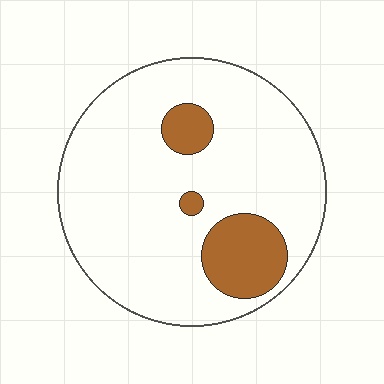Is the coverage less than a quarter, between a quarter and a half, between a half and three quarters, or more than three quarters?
Less than a quarter.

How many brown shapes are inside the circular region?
3.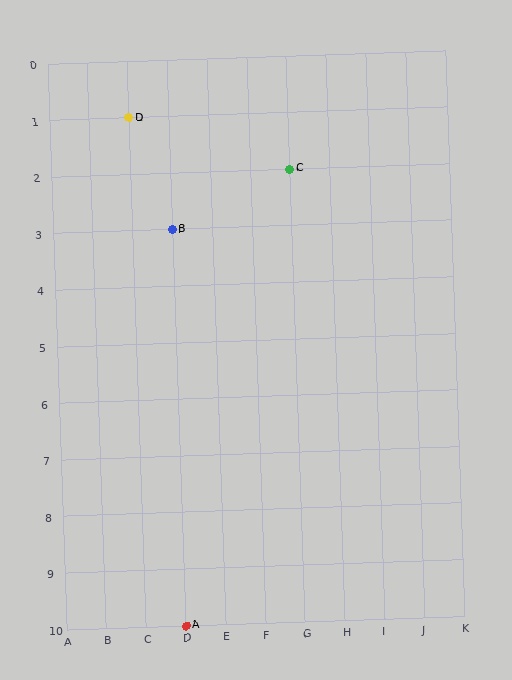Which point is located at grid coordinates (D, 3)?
Point B is at (D, 3).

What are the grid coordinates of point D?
Point D is at grid coordinates (C, 1).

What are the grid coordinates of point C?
Point C is at grid coordinates (G, 2).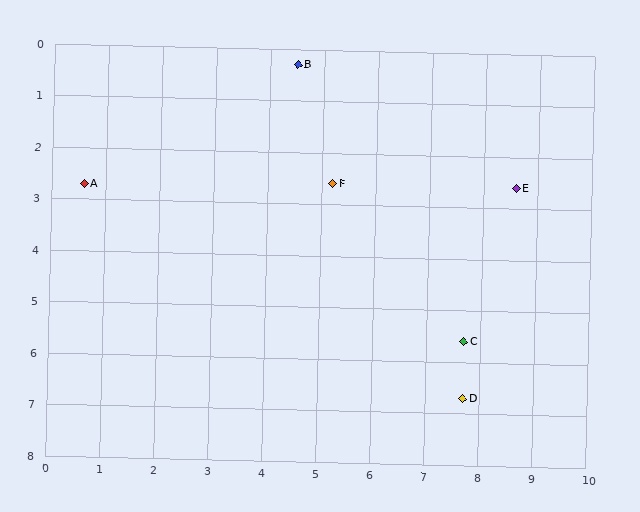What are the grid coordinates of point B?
Point B is at approximately (4.5, 0.3).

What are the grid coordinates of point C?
Point C is at approximately (7.7, 5.6).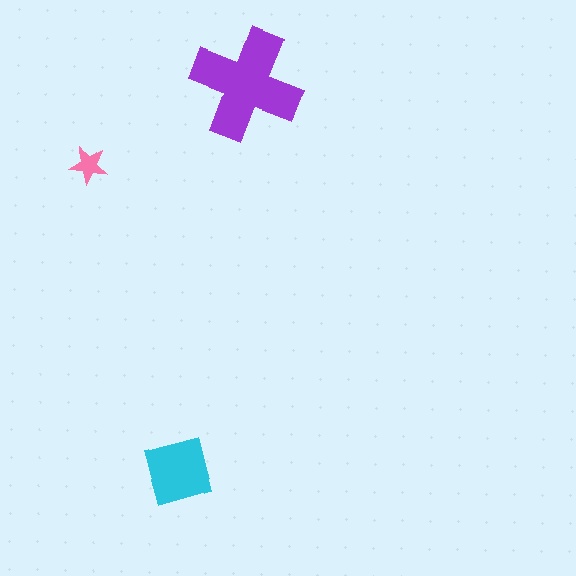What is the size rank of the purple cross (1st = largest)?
1st.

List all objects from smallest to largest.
The pink star, the cyan diamond, the purple cross.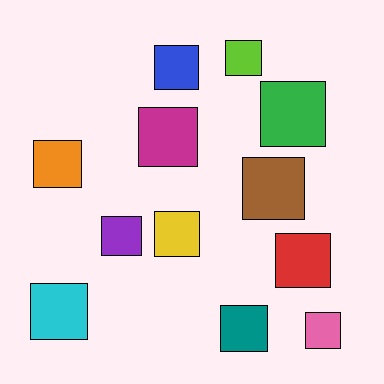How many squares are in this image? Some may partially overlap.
There are 12 squares.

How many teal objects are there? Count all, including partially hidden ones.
There is 1 teal object.